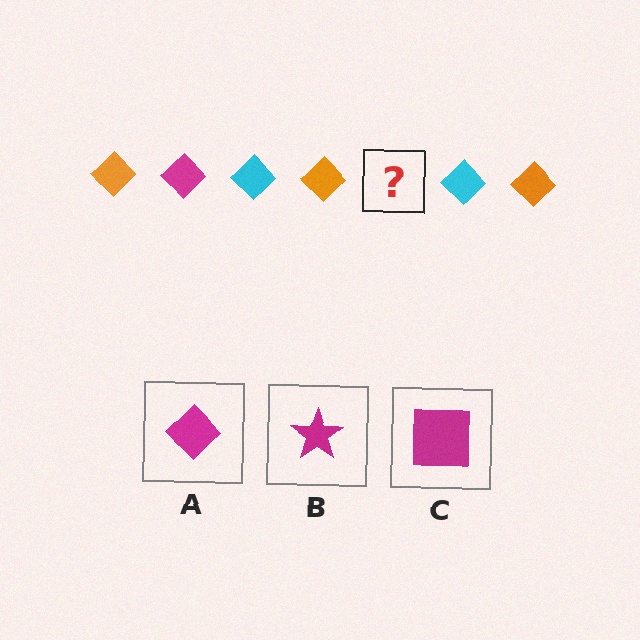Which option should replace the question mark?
Option A.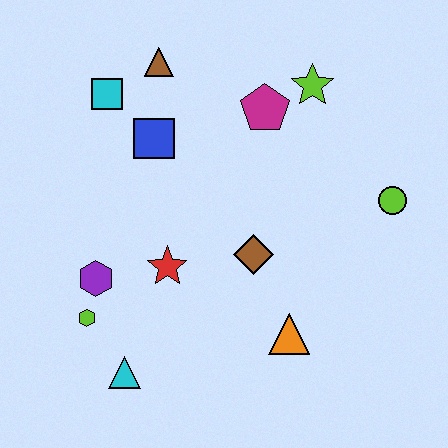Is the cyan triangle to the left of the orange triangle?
Yes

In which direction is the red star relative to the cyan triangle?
The red star is above the cyan triangle.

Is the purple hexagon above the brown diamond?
No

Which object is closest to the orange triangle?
The brown diamond is closest to the orange triangle.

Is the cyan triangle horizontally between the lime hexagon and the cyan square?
No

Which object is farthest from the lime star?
The cyan triangle is farthest from the lime star.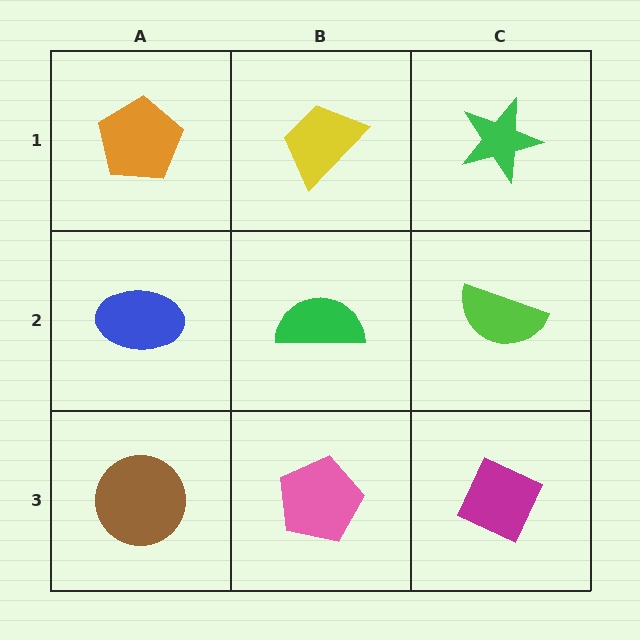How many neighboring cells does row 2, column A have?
3.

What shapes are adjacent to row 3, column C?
A lime semicircle (row 2, column C), a pink pentagon (row 3, column B).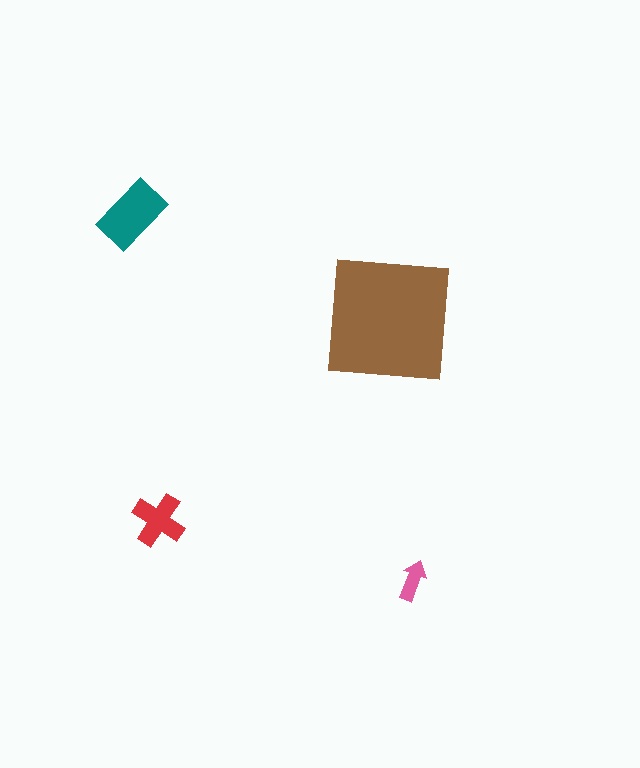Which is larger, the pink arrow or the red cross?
The red cross.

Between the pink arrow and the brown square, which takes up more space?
The brown square.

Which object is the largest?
The brown square.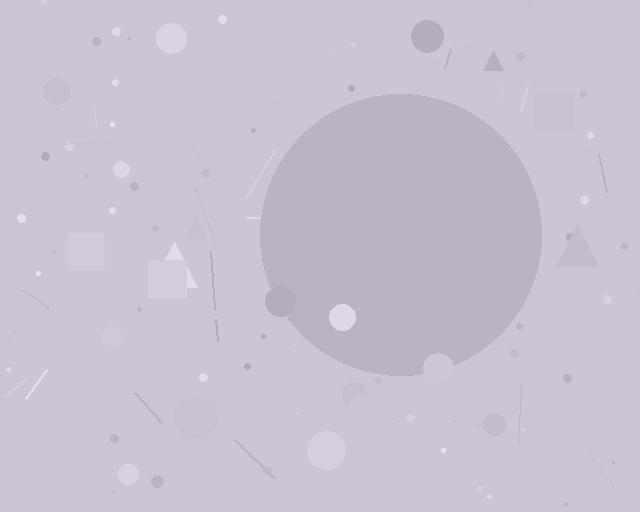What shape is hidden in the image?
A circle is hidden in the image.